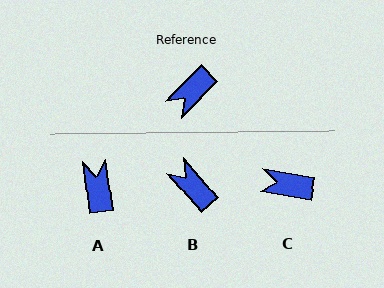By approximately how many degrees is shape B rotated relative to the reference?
Approximately 94 degrees clockwise.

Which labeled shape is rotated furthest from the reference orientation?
A, about 128 degrees away.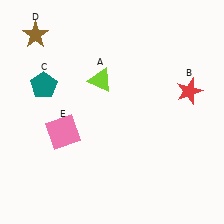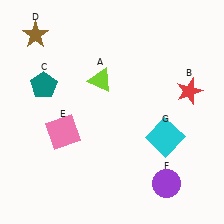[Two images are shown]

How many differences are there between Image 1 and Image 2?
There are 2 differences between the two images.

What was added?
A purple circle (F), a cyan square (G) were added in Image 2.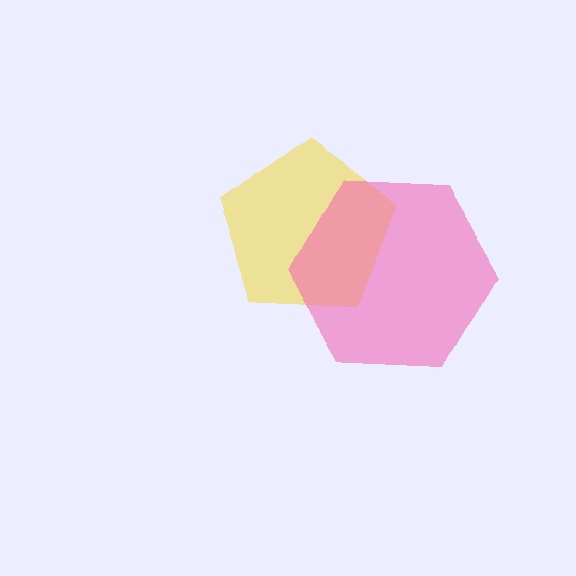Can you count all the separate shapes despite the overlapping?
Yes, there are 2 separate shapes.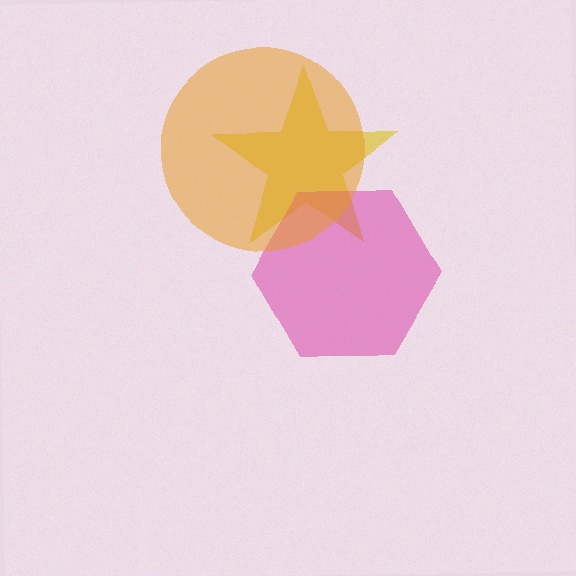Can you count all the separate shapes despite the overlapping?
Yes, there are 3 separate shapes.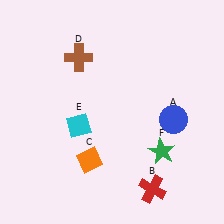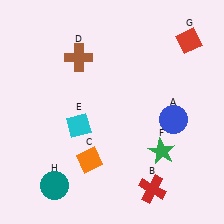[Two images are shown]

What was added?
A red diamond (G), a teal circle (H) were added in Image 2.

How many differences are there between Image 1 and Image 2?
There are 2 differences between the two images.